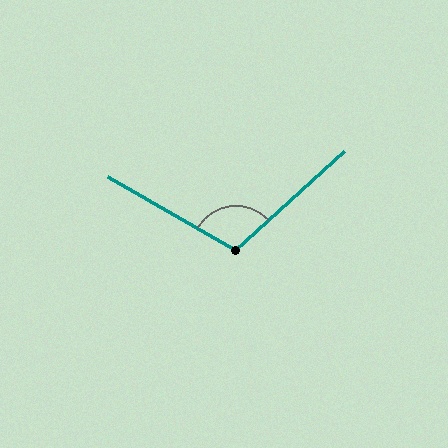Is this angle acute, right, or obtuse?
It is obtuse.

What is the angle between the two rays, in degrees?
Approximately 108 degrees.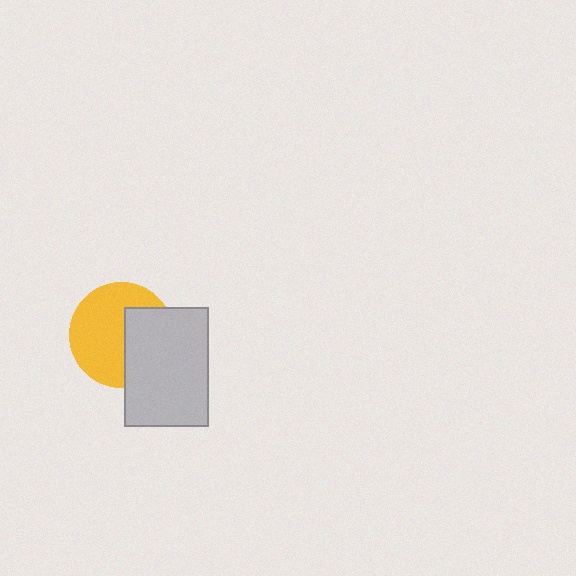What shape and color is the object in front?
The object in front is a light gray rectangle.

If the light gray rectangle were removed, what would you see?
You would see the complete yellow circle.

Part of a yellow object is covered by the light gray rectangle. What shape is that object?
It is a circle.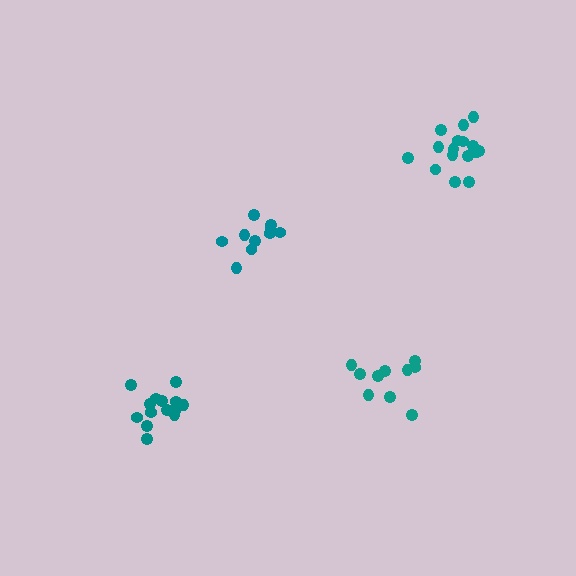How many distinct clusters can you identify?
There are 4 distinct clusters.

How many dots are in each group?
Group 1: 16 dots, Group 2: 10 dots, Group 3: 16 dots, Group 4: 10 dots (52 total).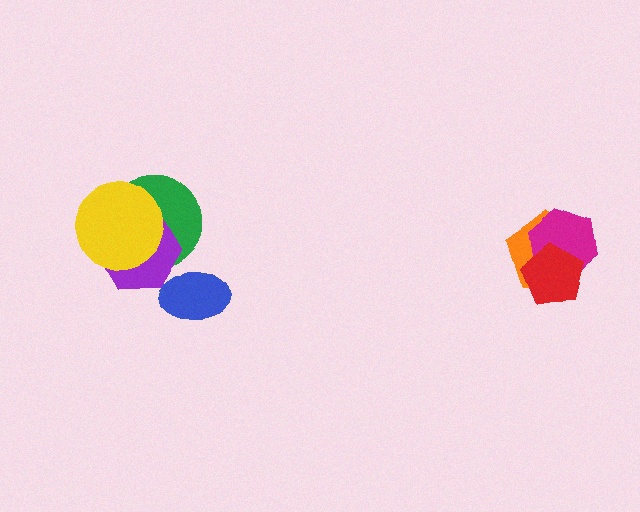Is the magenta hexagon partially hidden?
Yes, it is partially covered by another shape.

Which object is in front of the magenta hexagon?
The red pentagon is in front of the magenta hexagon.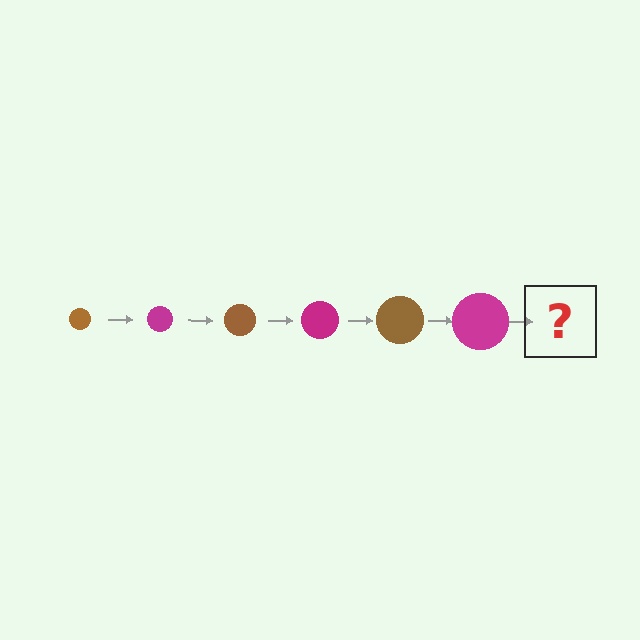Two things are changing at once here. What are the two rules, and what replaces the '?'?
The two rules are that the circle grows larger each step and the color cycles through brown and magenta. The '?' should be a brown circle, larger than the previous one.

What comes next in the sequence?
The next element should be a brown circle, larger than the previous one.